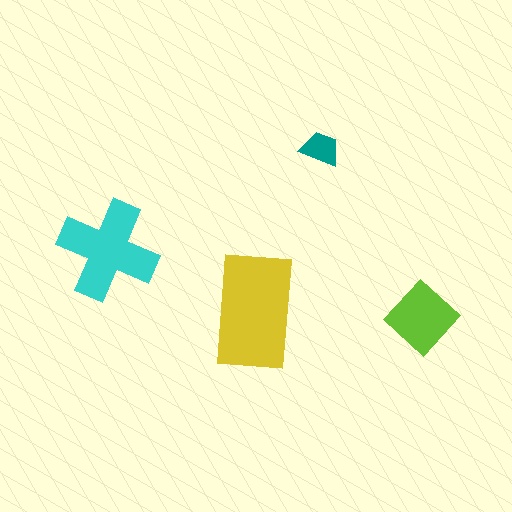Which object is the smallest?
The teal trapezoid.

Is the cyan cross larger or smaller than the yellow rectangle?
Smaller.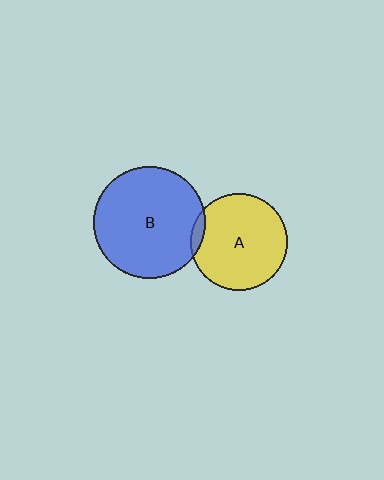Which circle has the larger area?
Circle B (blue).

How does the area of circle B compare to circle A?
Approximately 1.3 times.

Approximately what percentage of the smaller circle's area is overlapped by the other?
Approximately 5%.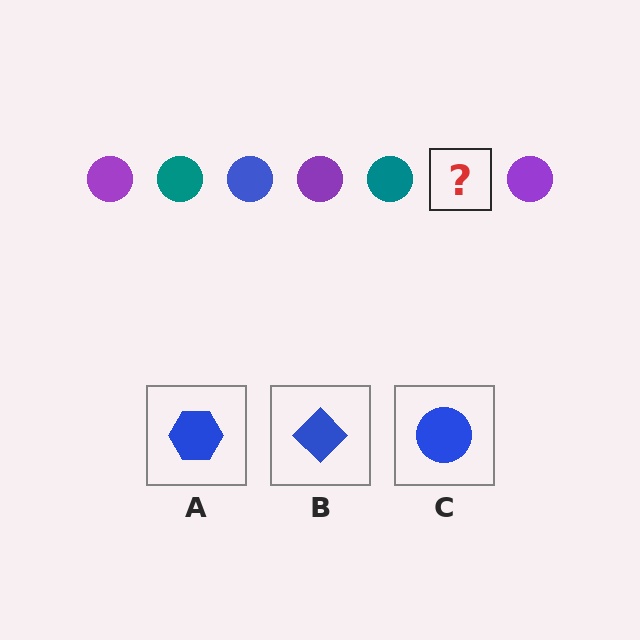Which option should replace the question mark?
Option C.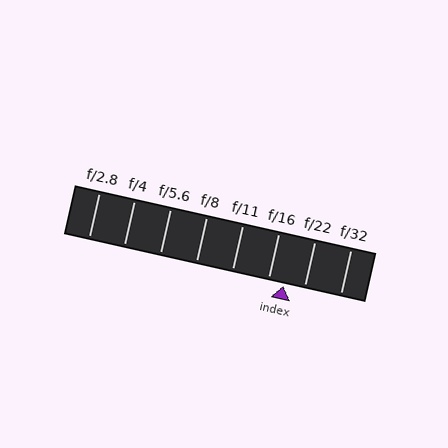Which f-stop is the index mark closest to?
The index mark is closest to f/16.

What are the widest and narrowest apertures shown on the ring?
The widest aperture shown is f/2.8 and the narrowest is f/32.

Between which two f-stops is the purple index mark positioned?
The index mark is between f/16 and f/22.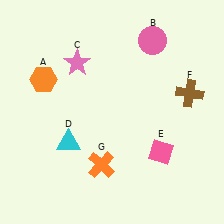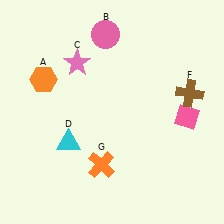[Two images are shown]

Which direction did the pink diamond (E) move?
The pink diamond (E) moved up.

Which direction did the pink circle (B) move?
The pink circle (B) moved left.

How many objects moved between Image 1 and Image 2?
2 objects moved between the two images.